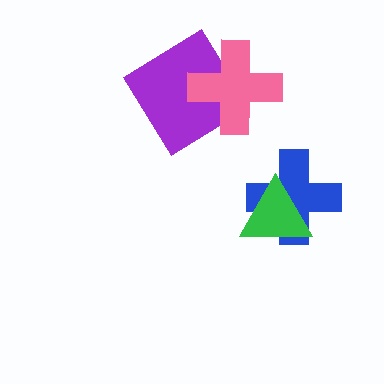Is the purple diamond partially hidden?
Yes, it is partially covered by another shape.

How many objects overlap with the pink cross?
1 object overlaps with the pink cross.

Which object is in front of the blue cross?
The green triangle is in front of the blue cross.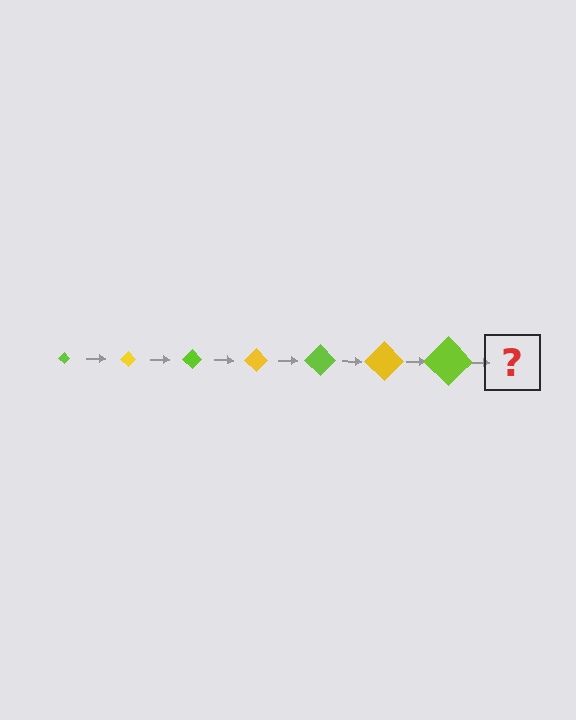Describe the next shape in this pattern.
It should be a yellow diamond, larger than the previous one.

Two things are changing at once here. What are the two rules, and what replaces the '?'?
The two rules are that the diamond grows larger each step and the color cycles through lime and yellow. The '?' should be a yellow diamond, larger than the previous one.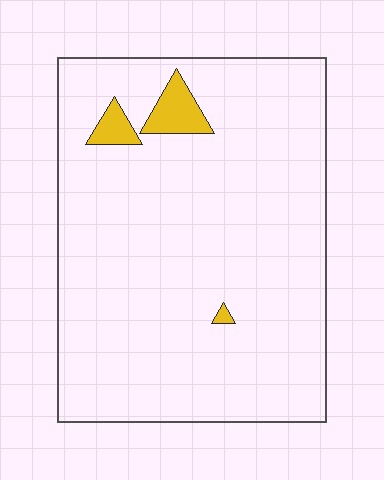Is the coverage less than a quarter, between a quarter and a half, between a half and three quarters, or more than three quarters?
Less than a quarter.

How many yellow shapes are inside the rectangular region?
3.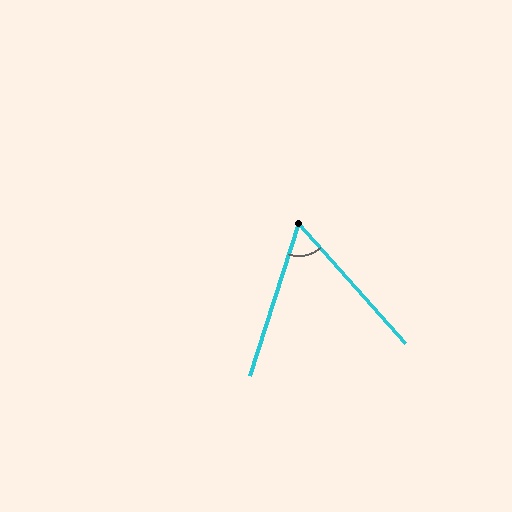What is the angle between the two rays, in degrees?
Approximately 59 degrees.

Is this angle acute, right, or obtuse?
It is acute.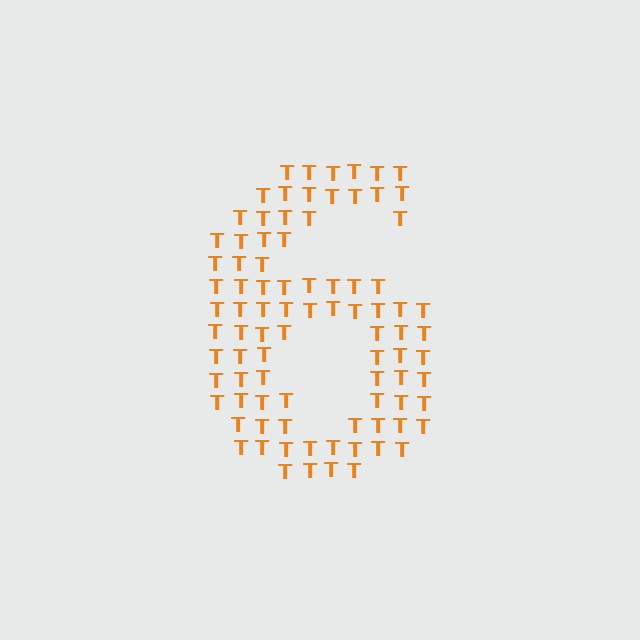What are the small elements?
The small elements are letter T's.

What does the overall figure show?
The overall figure shows the digit 6.